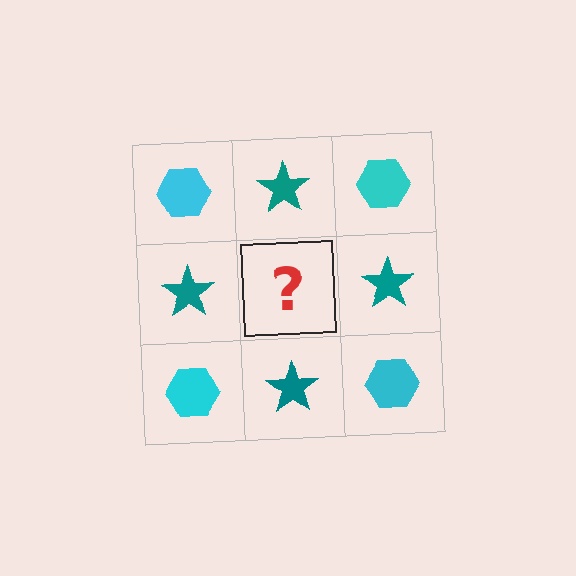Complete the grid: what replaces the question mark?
The question mark should be replaced with a cyan hexagon.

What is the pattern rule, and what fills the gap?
The rule is that it alternates cyan hexagon and teal star in a checkerboard pattern. The gap should be filled with a cyan hexagon.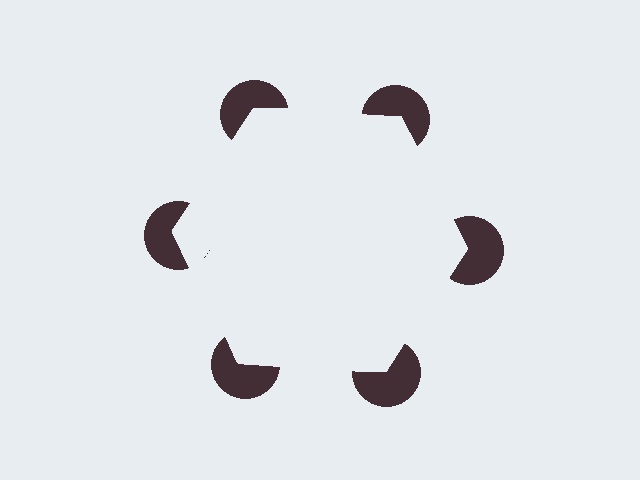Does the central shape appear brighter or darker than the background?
It typically appears slightly brighter than the background, even though no actual brightness change is drawn.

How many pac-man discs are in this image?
There are 6 — one at each vertex of the illusory hexagon.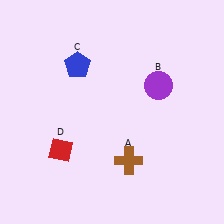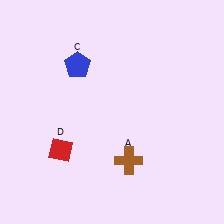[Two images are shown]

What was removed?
The purple circle (B) was removed in Image 2.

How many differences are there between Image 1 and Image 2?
There is 1 difference between the two images.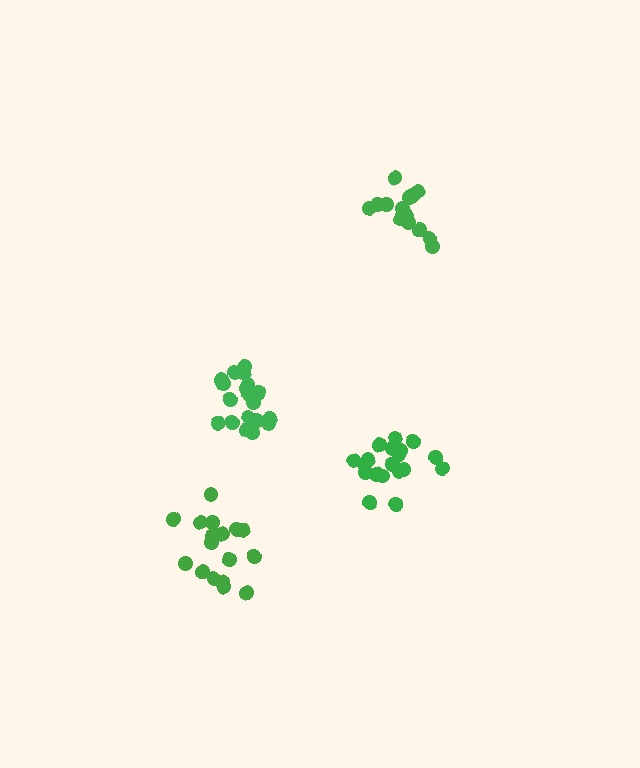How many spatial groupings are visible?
There are 4 spatial groupings.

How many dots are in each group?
Group 1: 14 dots, Group 2: 20 dots, Group 3: 20 dots, Group 4: 18 dots (72 total).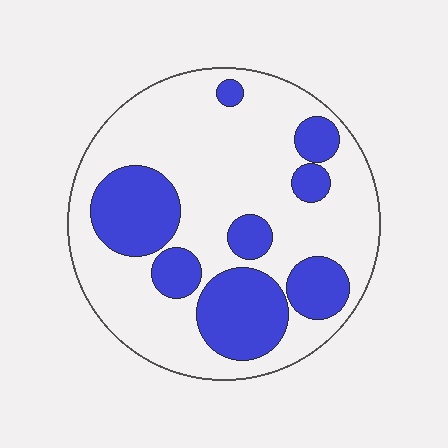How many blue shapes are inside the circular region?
8.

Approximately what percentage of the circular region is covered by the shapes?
Approximately 30%.